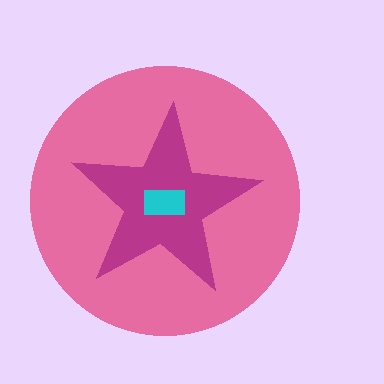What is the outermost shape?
The pink circle.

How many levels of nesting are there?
3.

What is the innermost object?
The cyan rectangle.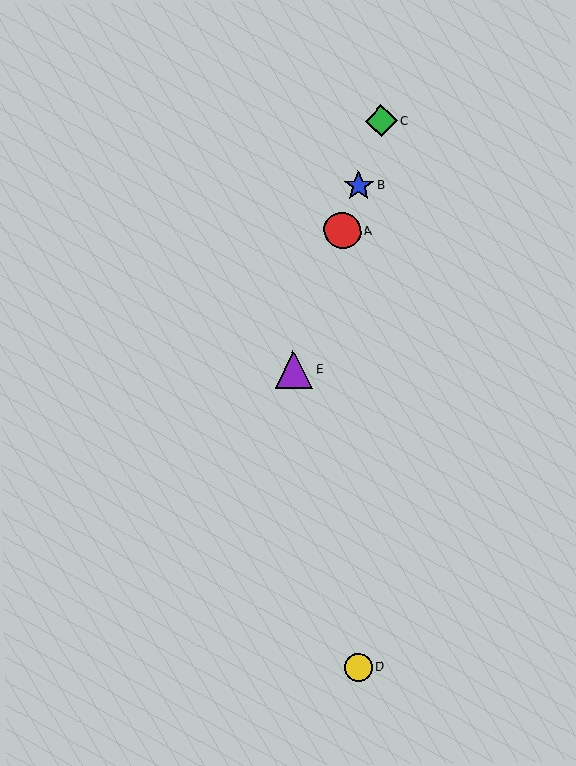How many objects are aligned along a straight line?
4 objects (A, B, C, E) are aligned along a straight line.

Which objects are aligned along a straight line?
Objects A, B, C, E are aligned along a straight line.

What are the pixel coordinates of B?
Object B is at (358, 186).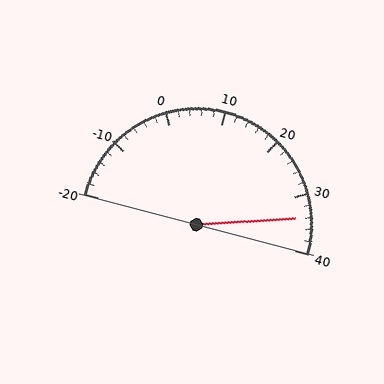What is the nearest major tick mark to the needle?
The nearest major tick mark is 30.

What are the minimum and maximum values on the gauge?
The gauge ranges from -20 to 40.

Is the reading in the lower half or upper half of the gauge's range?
The reading is in the upper half of the range (-20 to 40).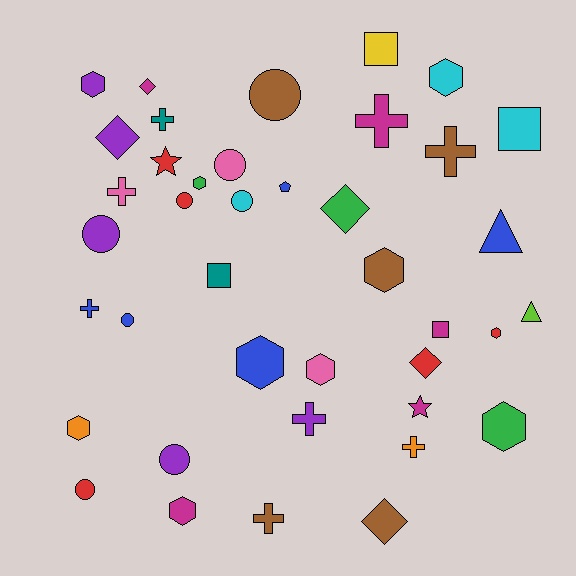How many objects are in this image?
There are 40 objects.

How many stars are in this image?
There are 2 stars.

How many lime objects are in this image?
There is 1 lime object.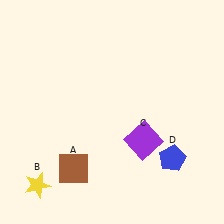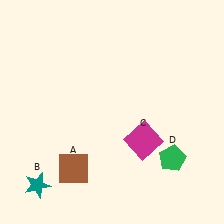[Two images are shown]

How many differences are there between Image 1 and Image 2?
There are 3 differences between the two images.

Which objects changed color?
B changed from yellow to teal. C changed from purple to magenta. D changed from blue to green.